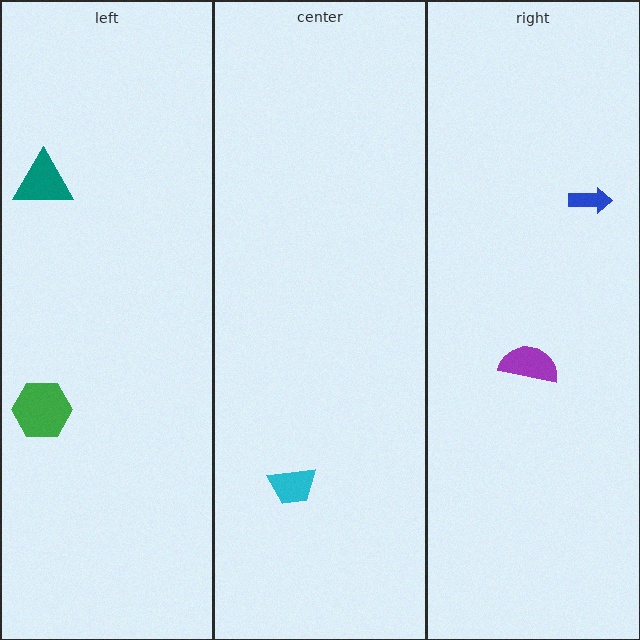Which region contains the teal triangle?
The left region.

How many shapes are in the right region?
2.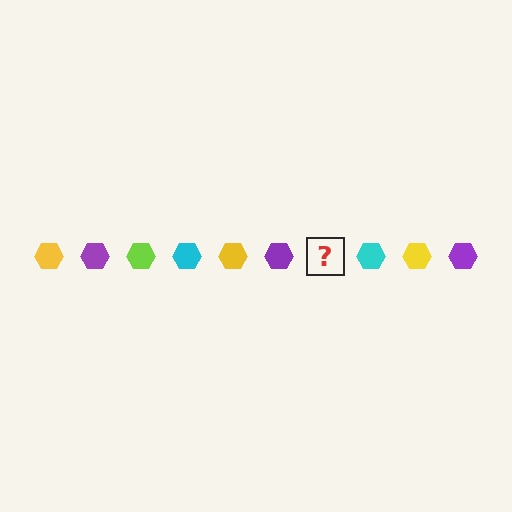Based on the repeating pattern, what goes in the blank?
The blank should be a lime hexagon.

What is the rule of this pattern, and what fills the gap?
The rule is that the pattern cycles through yellow, purple, lime, cyan hexagons. The gap should be filled with a lime hexagon.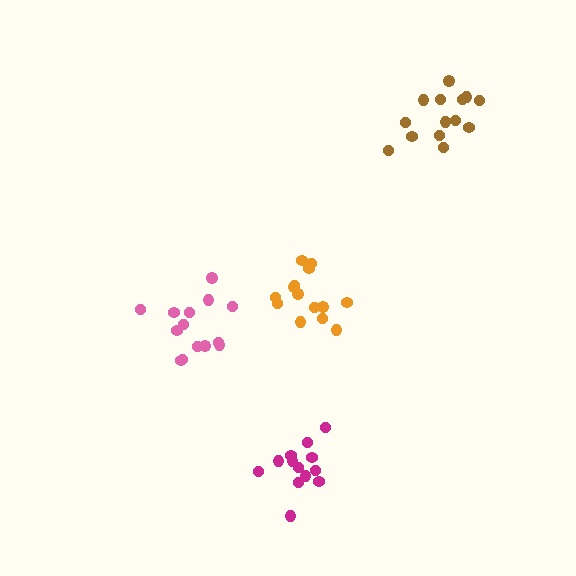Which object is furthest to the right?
The brown cluster is rightmost.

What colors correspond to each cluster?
The clusters are colored: magenta, orange, brown, pink.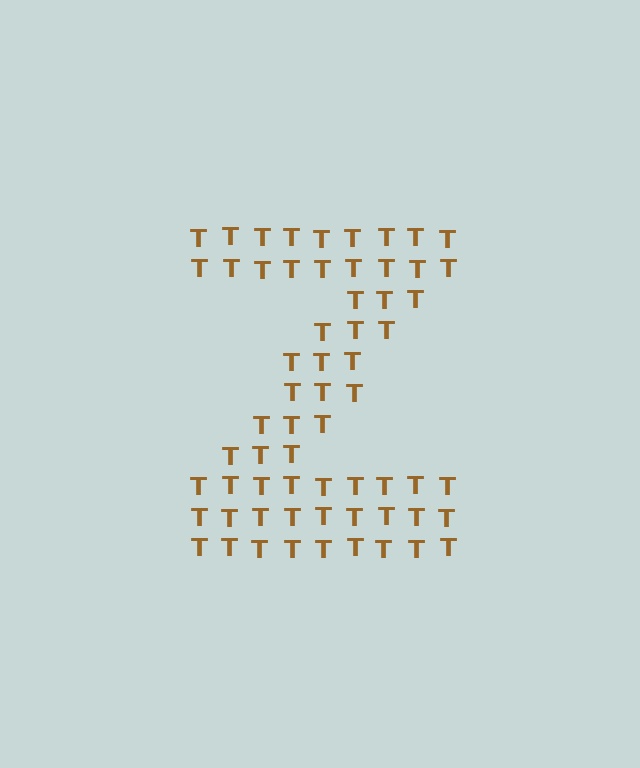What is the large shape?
The large shape is the letter Z.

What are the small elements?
The small elements are letter T's.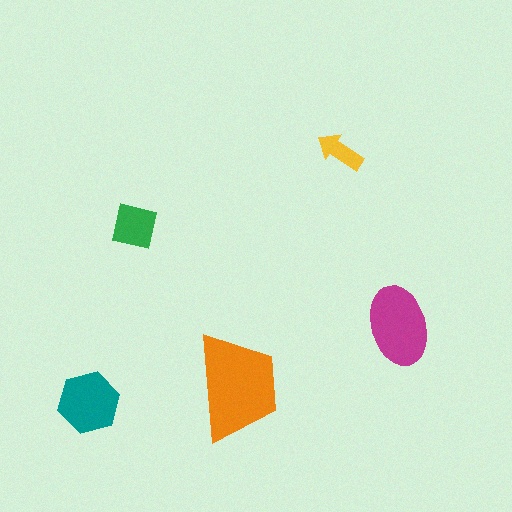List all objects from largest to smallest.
The orange trapezoid, the magenta ellipse, the teal hexagon, the green square, the yellow arrow.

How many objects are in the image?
There are 5 objects in the image.